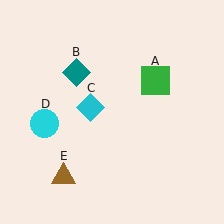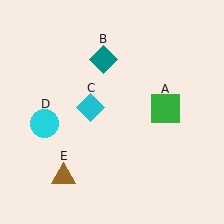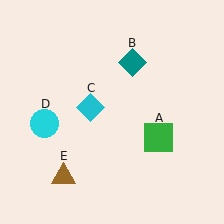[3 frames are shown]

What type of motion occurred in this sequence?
The green square (object A), teal diamond (object B) rotated clockwise around the center of the scene.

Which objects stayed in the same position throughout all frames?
Cyan diamond (object C) and cyan circle (object D) and brown triangle (object E) remained stationary.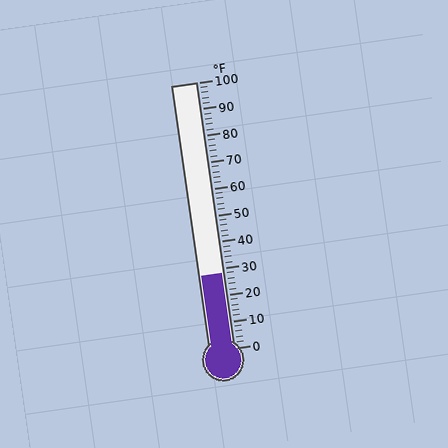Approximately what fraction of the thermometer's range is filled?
The thermometer is filled to approximately 30% of its range.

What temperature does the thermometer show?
The thermometer shows approximately 28°F.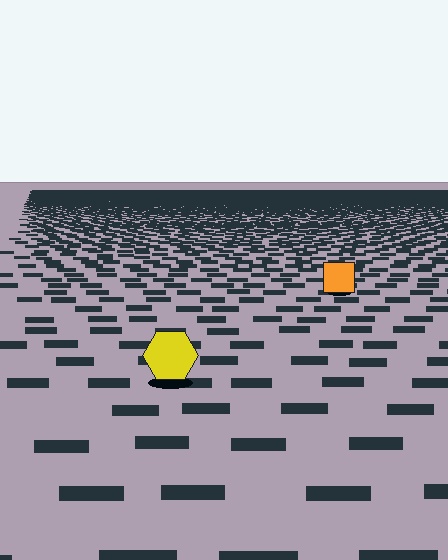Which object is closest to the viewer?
The yellow hexagon is closest. The texture marks near it are larger and more spread out.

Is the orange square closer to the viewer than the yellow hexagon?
No. The yellow hexagon is closer — you can tell from the texture gradient: the ground texture is coarser near it.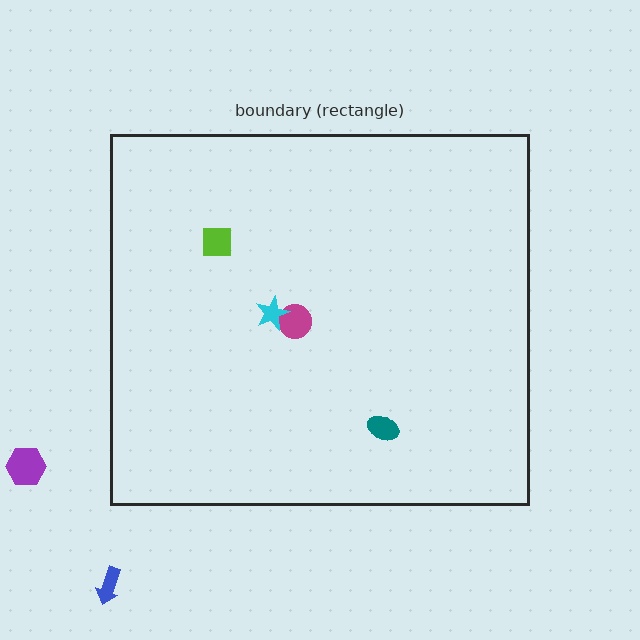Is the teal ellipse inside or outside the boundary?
Inside.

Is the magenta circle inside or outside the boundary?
Inside.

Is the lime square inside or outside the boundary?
Inside.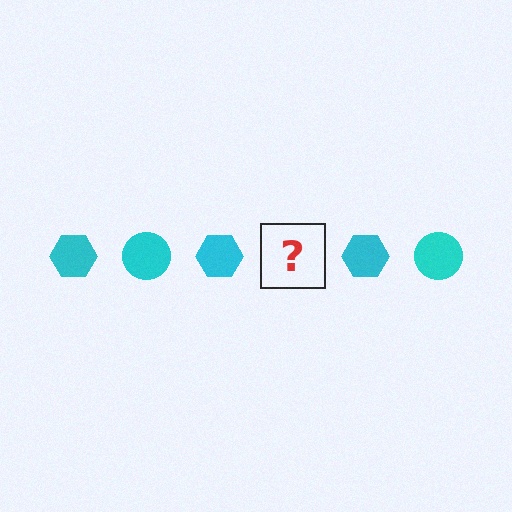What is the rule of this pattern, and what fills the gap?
The rule is that the pattern cycles through hexagon, circle shapes in cyan. The gap should be filled with a cyan circle.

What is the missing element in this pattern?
The missing element is a cyan circle.